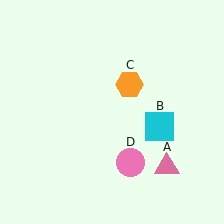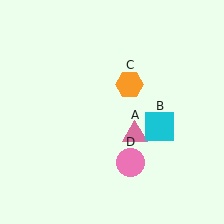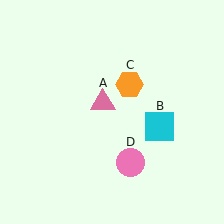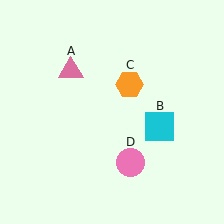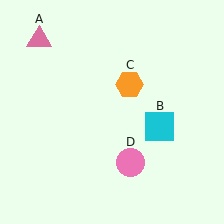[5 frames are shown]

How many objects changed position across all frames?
1 object changed position: pink triangle (object A).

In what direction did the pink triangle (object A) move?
The pink triangle (object A) moved up and to the left.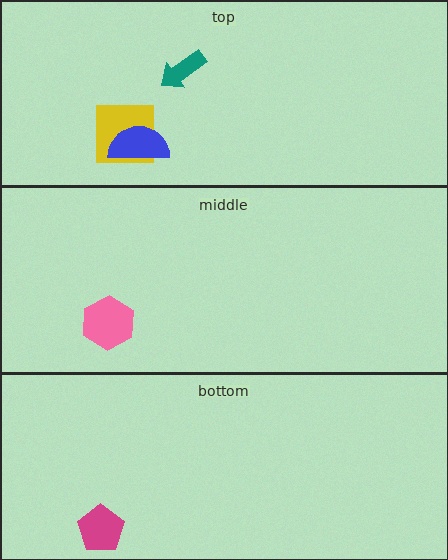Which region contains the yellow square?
The top region.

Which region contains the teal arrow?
The top region.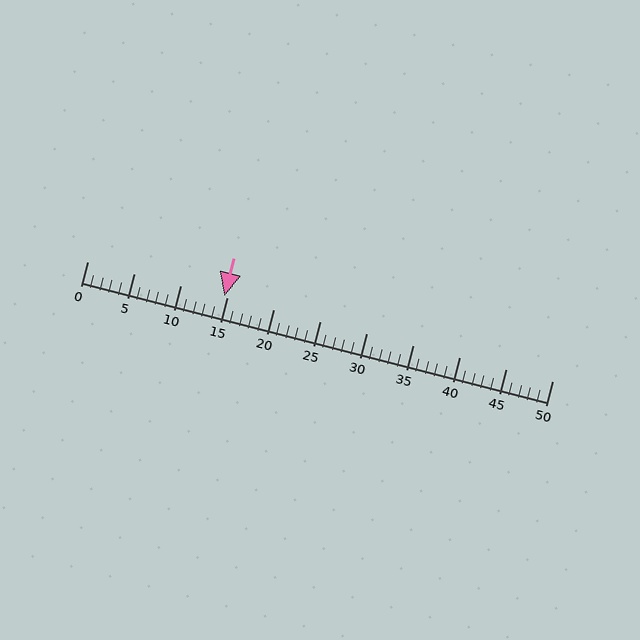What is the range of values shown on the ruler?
The ruler shows values from 0 to 50.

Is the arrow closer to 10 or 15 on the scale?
The arrow is closer to 15.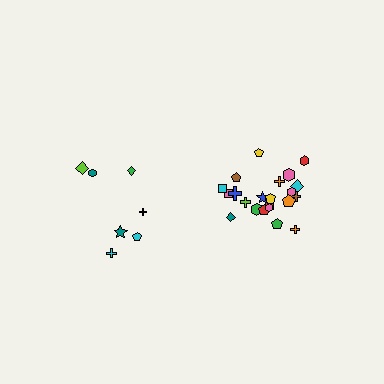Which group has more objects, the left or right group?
The right group.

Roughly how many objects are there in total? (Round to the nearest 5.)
Roughly 30 objects in total.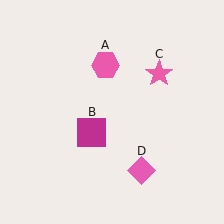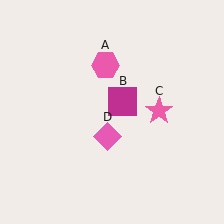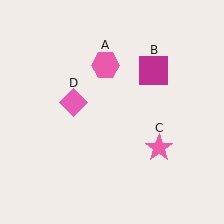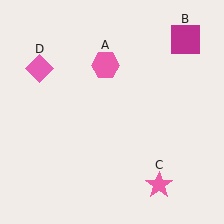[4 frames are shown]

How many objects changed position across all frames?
3 objects changed position: magenta square (object B), pink star (object C), pink diamond (object D).